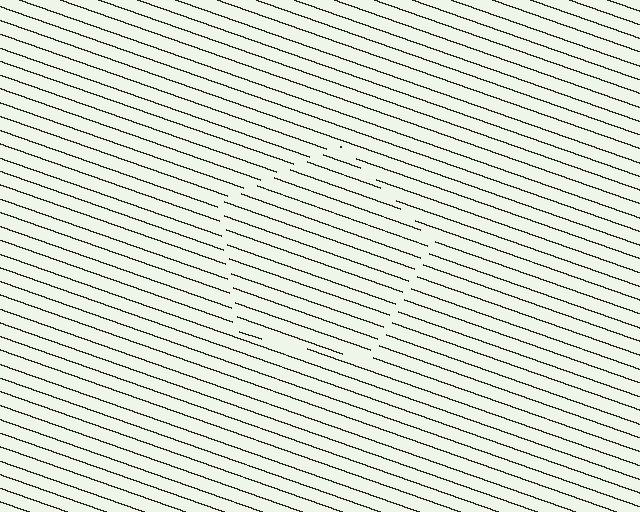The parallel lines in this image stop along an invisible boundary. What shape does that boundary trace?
An illusory pentagon. The interior of the shape contains the same grating, shifted by half a period — the contour is defined by the phase discontinuity where line-ends from the inner and outer gratings abut.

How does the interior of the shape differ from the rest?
The interior of the shape contains the same grating, shifted by half a period — the contour is defined by the phase discontinuity where line-ends from the inner and outer gratings abut.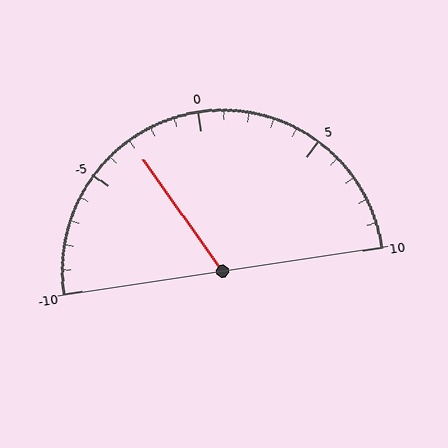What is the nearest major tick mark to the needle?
The nearest major tick mark is -5.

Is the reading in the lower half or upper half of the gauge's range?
The reading is in the lower half of the range (-10 to 10).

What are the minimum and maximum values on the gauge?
The gauge ranges from -10 to 10.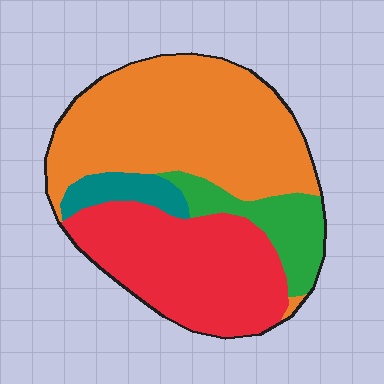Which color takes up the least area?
Teal, at roughly 5%.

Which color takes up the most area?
Orange, at roughly 45%.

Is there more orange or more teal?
Orange.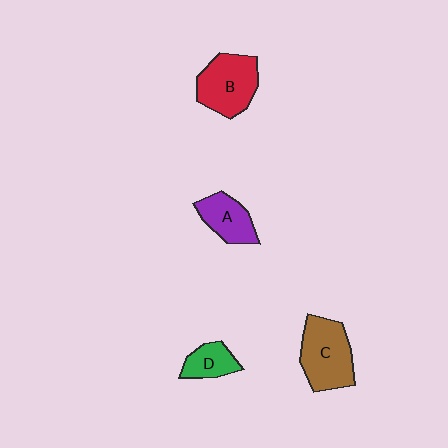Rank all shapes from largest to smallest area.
From largest to smallest: C (brown), B (red), A (purple), D (green).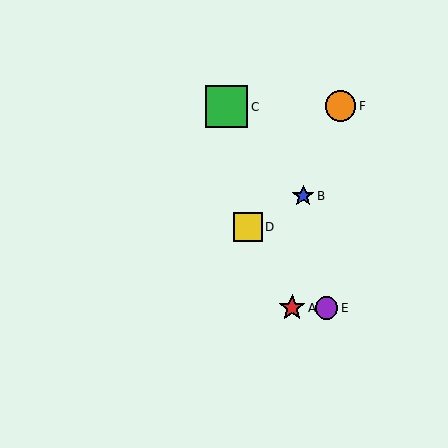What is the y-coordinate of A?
Object A is at y≈308.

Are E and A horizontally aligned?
Yes, both are at y≈308.